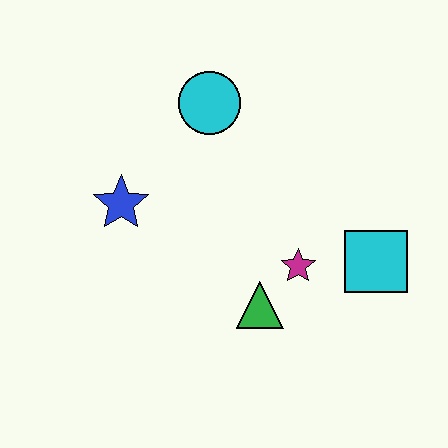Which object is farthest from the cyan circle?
The cyan square is farthest from the cyan circle.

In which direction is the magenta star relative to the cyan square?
The magenta star is to the left of the cyan square.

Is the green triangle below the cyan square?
Yes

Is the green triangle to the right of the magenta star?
No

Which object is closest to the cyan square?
The magenta star is closest to the cyan square.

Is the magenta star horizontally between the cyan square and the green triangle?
Yes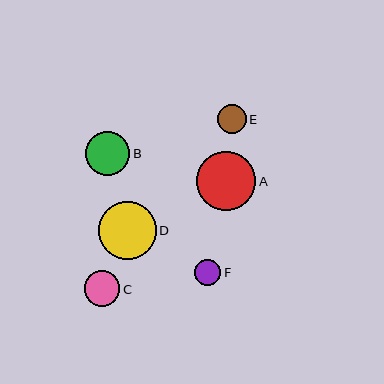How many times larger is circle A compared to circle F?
Circle A is approximately 2.3 times the size of circle F.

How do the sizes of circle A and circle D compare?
Circle A and circle D are approximately the same size.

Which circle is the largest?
Circle A is the largest with a size of approximately 59 pixels.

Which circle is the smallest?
Circle F is the smallest with a size of approximately 26 pixels.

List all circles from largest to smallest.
From largest to smallest: A, D, B, C, E, F.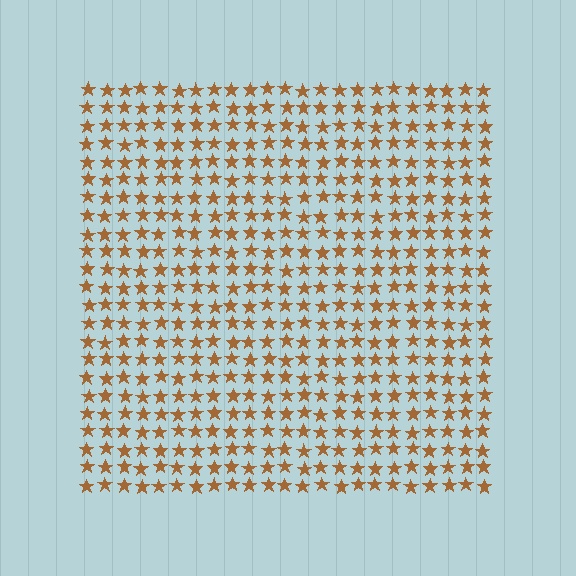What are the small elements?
The small elements are stars.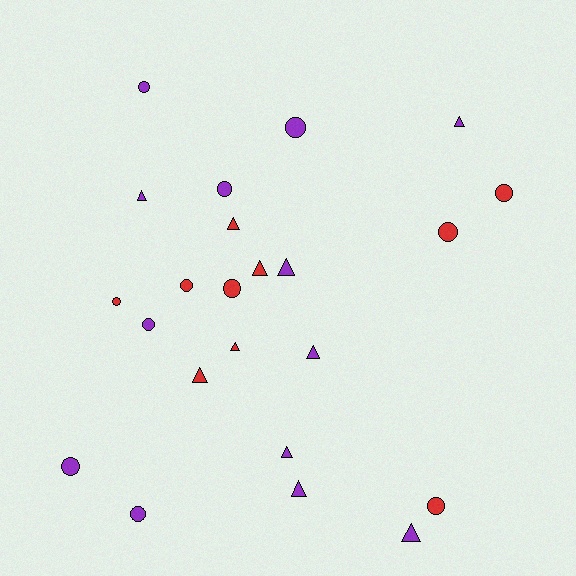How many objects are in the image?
There are 23 objects.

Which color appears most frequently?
Purple, with 13 objects.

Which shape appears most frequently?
Circle, with 12 objects.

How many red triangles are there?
There are 4 red triangles.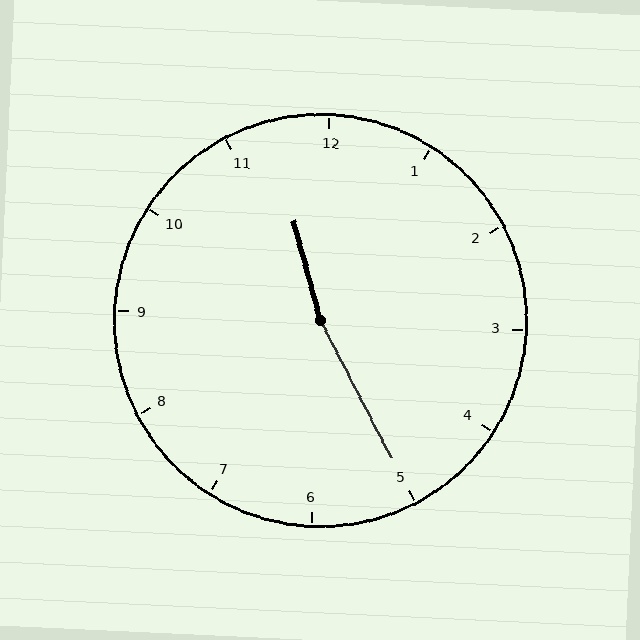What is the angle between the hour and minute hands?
Approximately 168 degrees.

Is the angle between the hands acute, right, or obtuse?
It is obtuse.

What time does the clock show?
11:25.